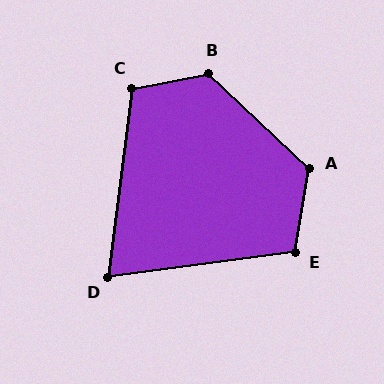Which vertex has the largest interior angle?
B, at approximately 125 degrees.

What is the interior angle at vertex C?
Approximately 108 degrees (obtuse).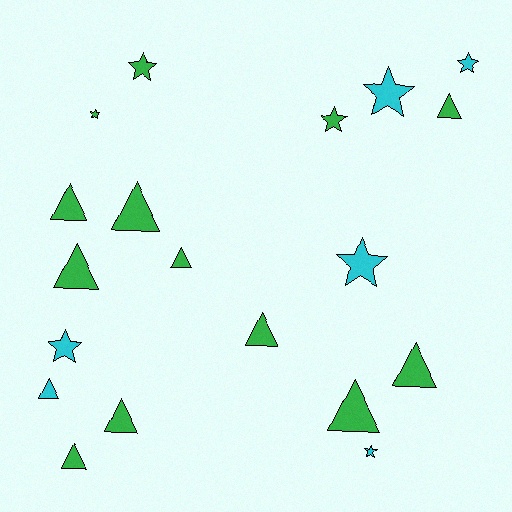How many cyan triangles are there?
There is 1 cyan triangle.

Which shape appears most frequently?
Triangle, with 11 objects.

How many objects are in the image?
There are 19 objects.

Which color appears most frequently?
Green, with 13 objects.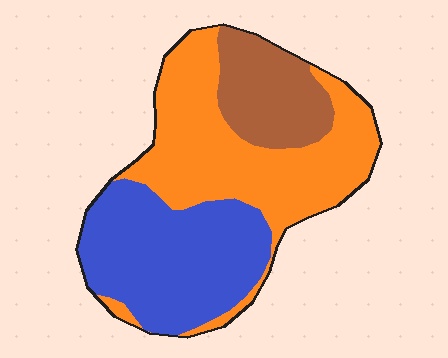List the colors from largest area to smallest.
From largest to smallest: orange, blue, brown.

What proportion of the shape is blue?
Blue covers roughly 35% of the shape.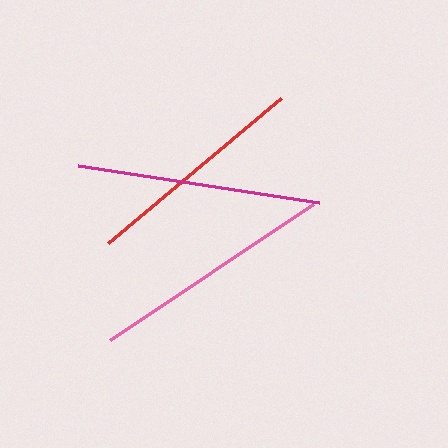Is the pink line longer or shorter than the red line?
The pink line is longer than the red line.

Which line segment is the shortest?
The red line is the shortest at approximately 226 pixels.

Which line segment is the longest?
The pink line is the longest at approximately 245 pixels.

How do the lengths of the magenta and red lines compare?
The magenta and red lines are approximately the same length.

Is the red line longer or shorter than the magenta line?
The magenta line is longer than the red line.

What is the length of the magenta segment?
The magenta segment is approximately 243 pixels long.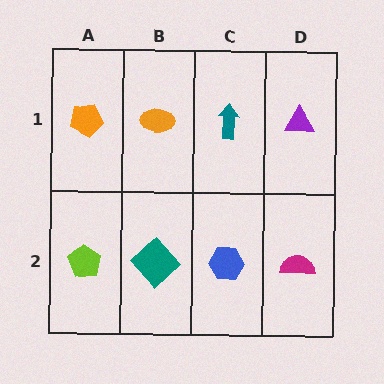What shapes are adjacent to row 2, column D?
A purple triangle (row 1, column D), a blue hexagon (row 2, column C).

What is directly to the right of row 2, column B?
A blue hexagon.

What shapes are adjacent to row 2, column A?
An orange pentagon (row 1, column A), a teal diamond (row 2, column B).